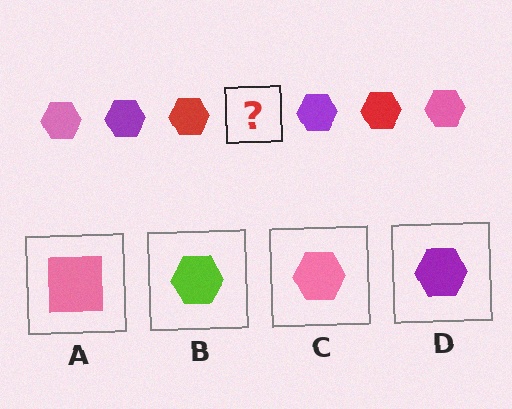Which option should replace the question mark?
Option C.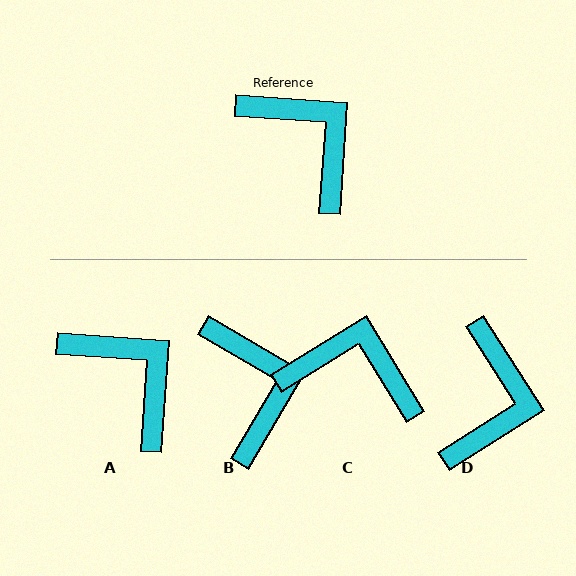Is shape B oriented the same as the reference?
No, it is off by about 26 degrees.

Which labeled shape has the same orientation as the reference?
A.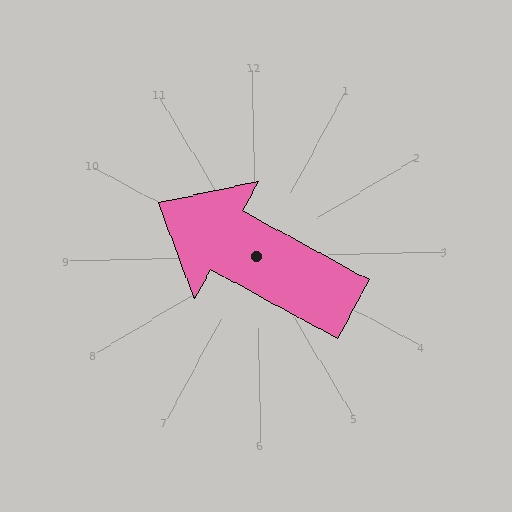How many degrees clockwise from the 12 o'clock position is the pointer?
Approximately 300 degrees.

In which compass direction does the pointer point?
Northwest.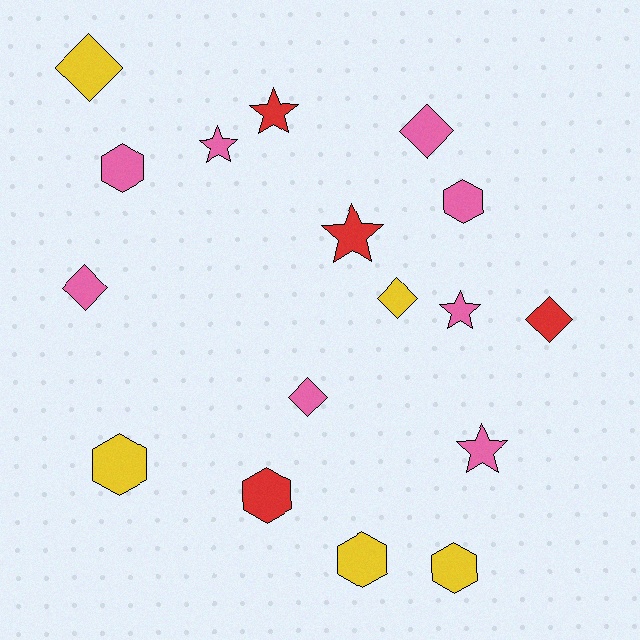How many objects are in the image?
There are 17 objects.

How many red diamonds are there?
There is 1 red diamond.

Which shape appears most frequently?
Hexagon, with 6 objects.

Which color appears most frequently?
Pink, with 8 objects.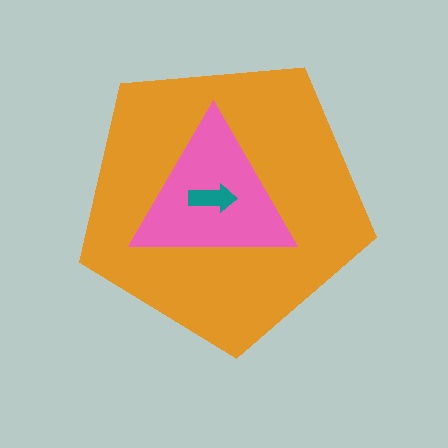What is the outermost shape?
The orange pentagon.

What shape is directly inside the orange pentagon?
The pink triangle.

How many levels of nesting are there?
3.